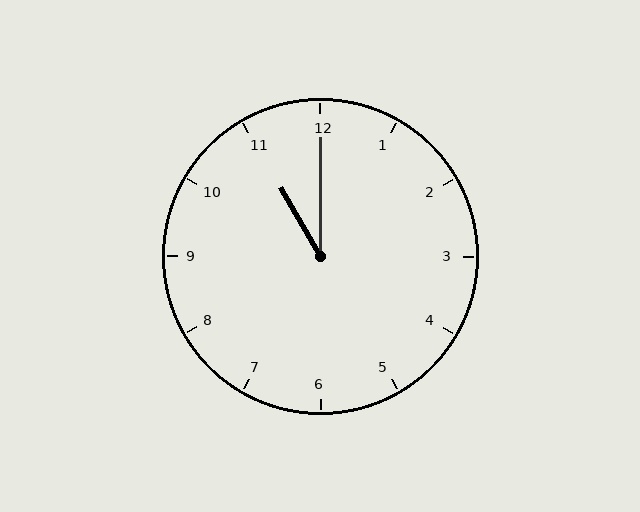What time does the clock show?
11:00.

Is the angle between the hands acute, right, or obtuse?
It is acute.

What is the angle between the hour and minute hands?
Approximately 30 degrees.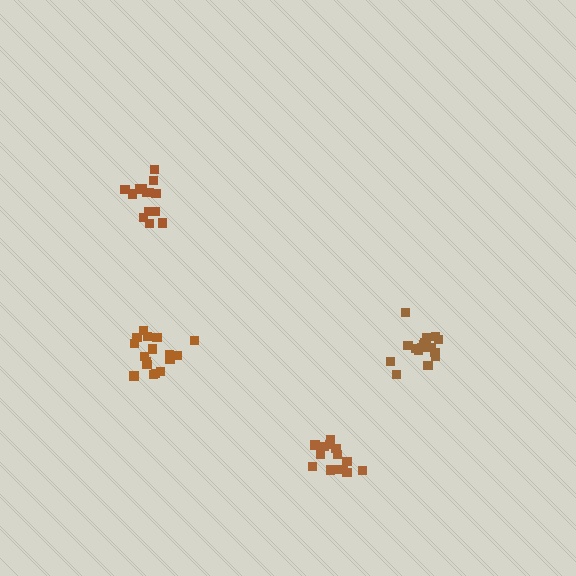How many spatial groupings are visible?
There are 4 spatial groupings.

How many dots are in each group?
Group 1: 14 dots, Group 2: 17 dots, Group 3: 14 dots, Group 4: 17 dots (62 total).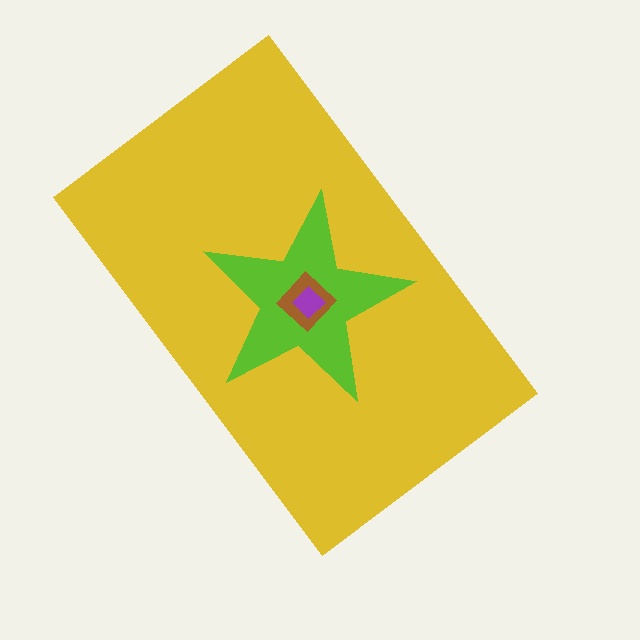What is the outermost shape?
The yellow rectangle.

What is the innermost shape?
The purple diamond.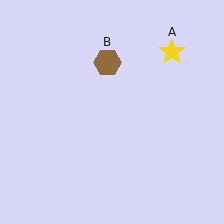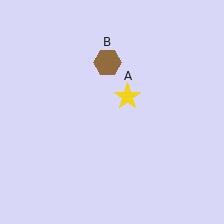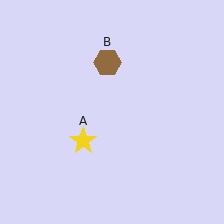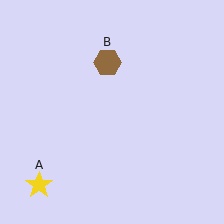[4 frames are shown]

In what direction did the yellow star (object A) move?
The yellow star (object A) moved down and to the left.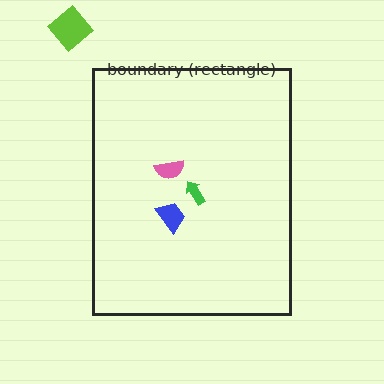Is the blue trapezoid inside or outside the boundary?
Inside.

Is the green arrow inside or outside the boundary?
Inside.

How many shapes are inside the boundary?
3 inside, 1 outside.